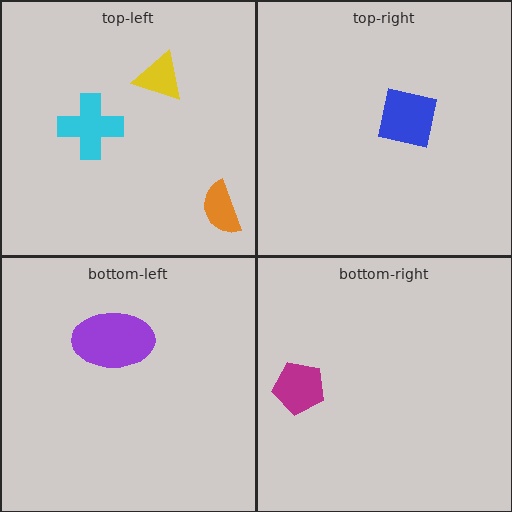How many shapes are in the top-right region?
1.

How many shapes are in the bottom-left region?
1.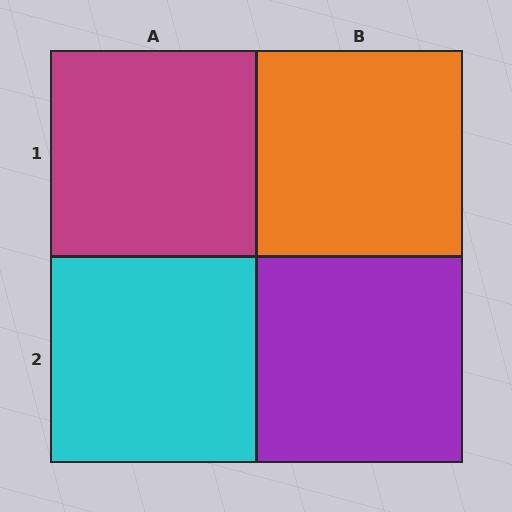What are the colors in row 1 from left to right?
Magenta, orange.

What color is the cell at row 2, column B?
Purple.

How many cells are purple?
1 cell is purple.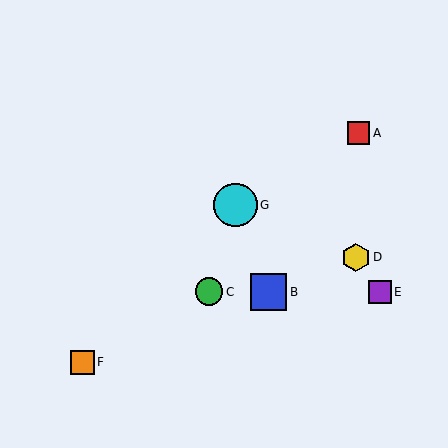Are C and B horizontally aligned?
Yes, both are at y≈292.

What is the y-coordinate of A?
Object A is at y≈133.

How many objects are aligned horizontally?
3 objects (B, C, E) are aligned horizontally.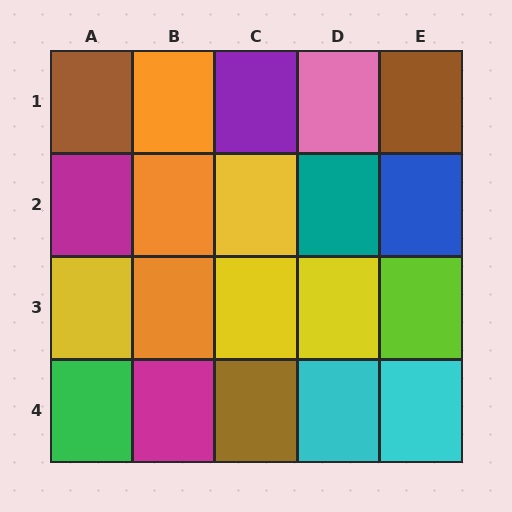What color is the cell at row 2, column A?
Magenta.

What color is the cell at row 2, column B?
Orange.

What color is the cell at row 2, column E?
Blue.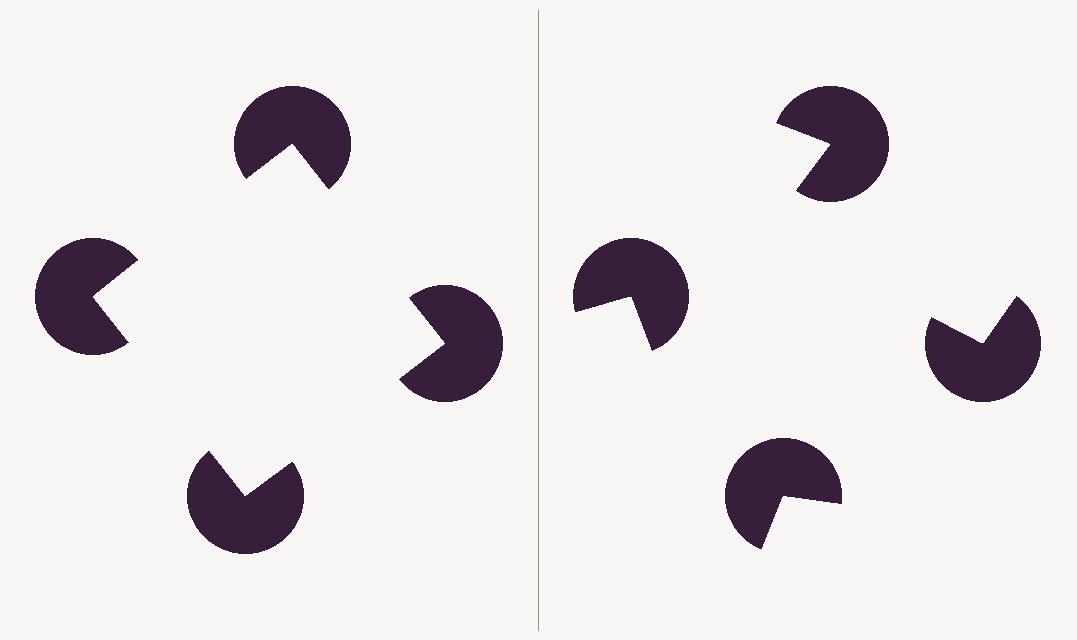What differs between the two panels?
The pac-man discs are positioned identically on both sides; only the wedge orientations differ. On the left they align to a square; on the right they are misaligned.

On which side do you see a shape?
An illusory square appears on the left side. On the right side the wedge cuts are rotated, so no coherent shape forms.